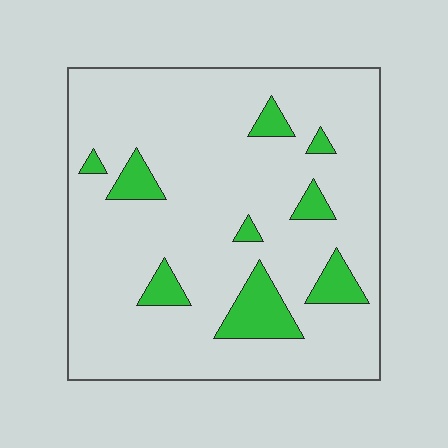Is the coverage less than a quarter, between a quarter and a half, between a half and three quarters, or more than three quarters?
Less than a quarter.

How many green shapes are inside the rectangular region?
9.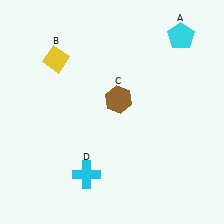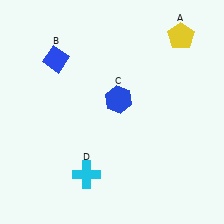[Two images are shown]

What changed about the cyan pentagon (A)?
In Image 1, A is cyan. In Image 2, it changed to yellow.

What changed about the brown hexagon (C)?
In Image 1, C is brown. In Image 2, it changed to blue.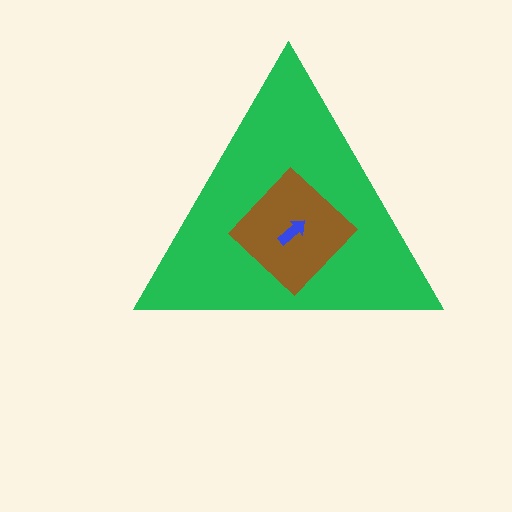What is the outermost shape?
The green triangle.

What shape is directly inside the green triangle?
The brown diamond.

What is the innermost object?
The blue arrow.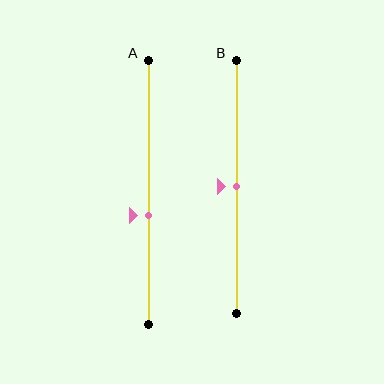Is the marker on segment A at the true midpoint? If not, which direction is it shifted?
No, the marker on segment A is shifted downward by about 9% of the segment length.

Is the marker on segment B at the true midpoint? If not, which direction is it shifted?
Yes, the marker on segment B is at the true midpoint.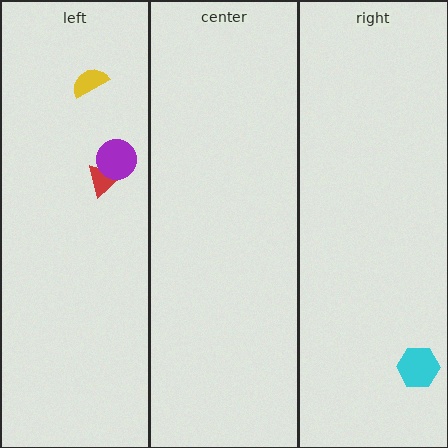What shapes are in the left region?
The yellow semicircle, the red triangle, the purple circle.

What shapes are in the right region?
The cyan hexagon.